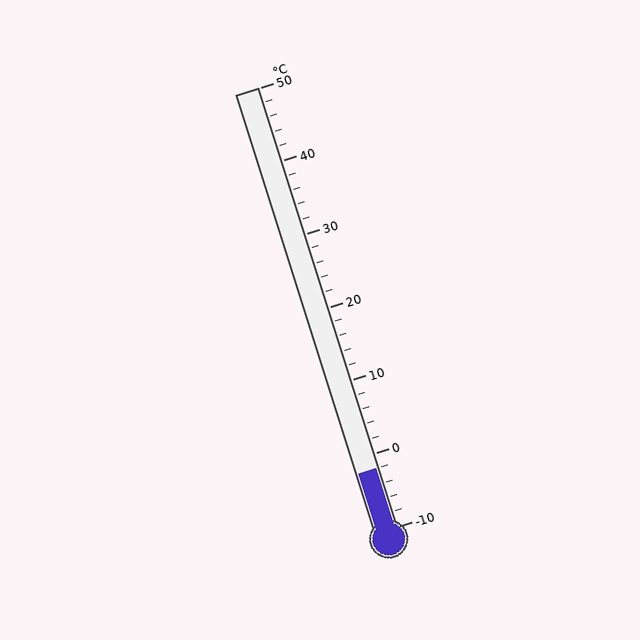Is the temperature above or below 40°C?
The temperature is below 40°C.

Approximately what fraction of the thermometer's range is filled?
The thermometer is filled to approximately 15% of its range.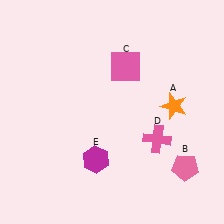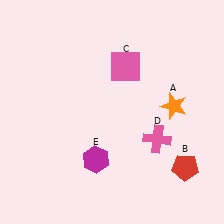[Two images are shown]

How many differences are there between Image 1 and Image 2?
There is 1 difference between the two images.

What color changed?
The pentagon (B) changed from pink in Image 1 to red in Image 2.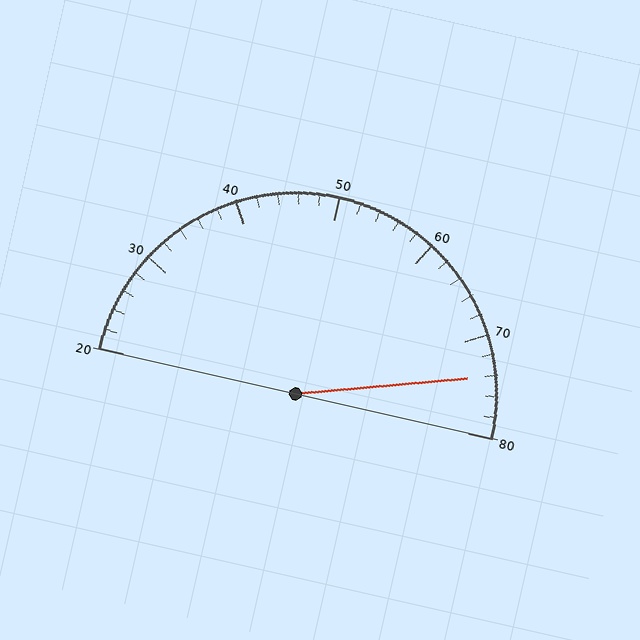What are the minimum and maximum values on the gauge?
The gauge ranges from 20 to 80.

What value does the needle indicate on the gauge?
The needle indicates approximately 74.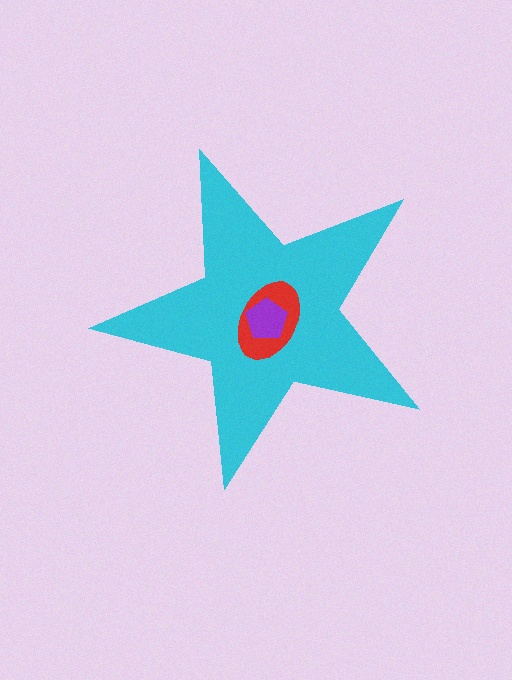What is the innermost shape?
The purple pentagon.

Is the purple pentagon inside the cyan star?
Yes.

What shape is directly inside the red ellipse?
The purple pentagon.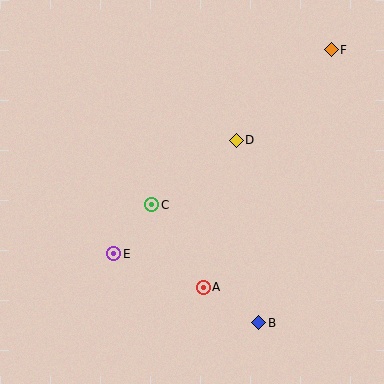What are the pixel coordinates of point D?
Point D is at (236, 140).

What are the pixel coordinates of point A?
Point A is at (203, 287).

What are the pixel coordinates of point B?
Point B is at (259, 323).